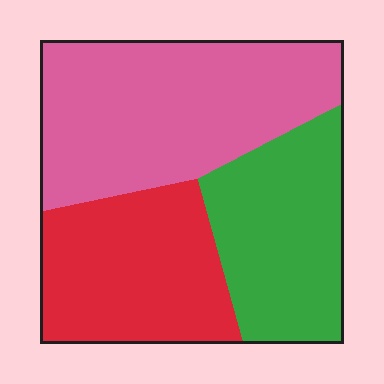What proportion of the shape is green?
Green covers around 30% of the shape.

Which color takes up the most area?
Pink, at roughly 40%.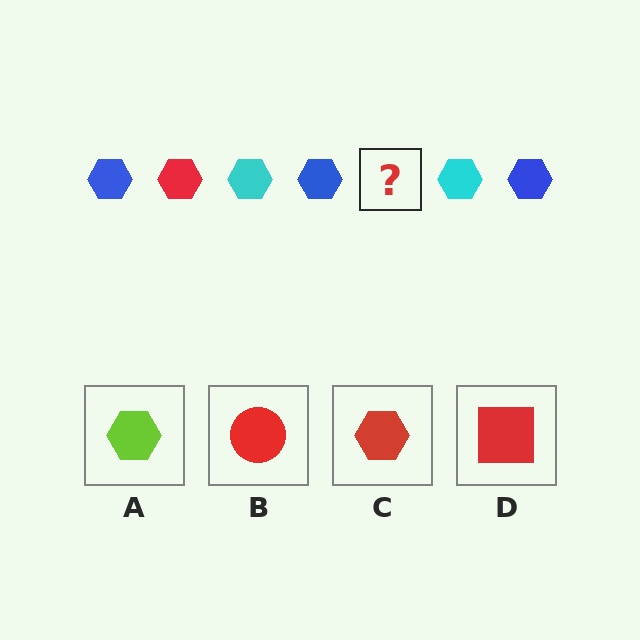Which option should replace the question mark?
Option C.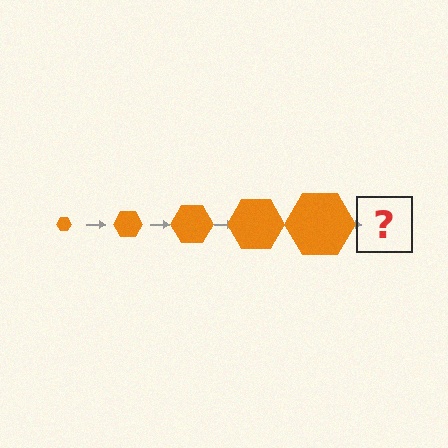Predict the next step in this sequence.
The next step is an orange hexagon, larger than the previous one.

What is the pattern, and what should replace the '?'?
The pattern is that the hexagon gets progressively larger each step. The '?' should be an orange hexagon, larger than the previous one.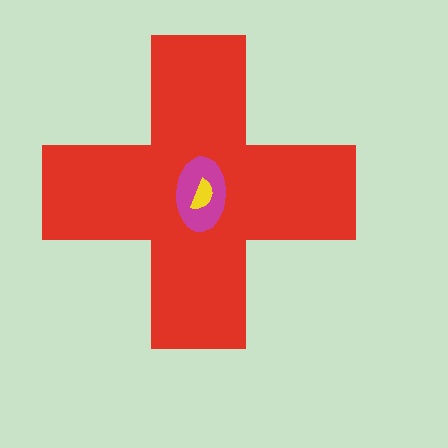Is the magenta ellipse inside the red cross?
Yes.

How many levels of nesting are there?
3.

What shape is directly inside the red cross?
The magenta ellipse.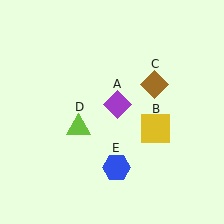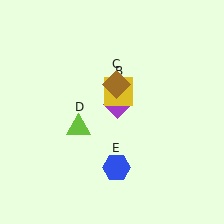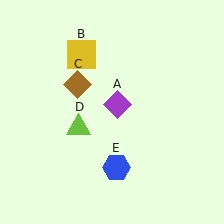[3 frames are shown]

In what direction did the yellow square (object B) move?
The yellow square (object B) moved up and to the left.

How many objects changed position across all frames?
2 objects changed position: yellow square (object B), brown diamond (object C).